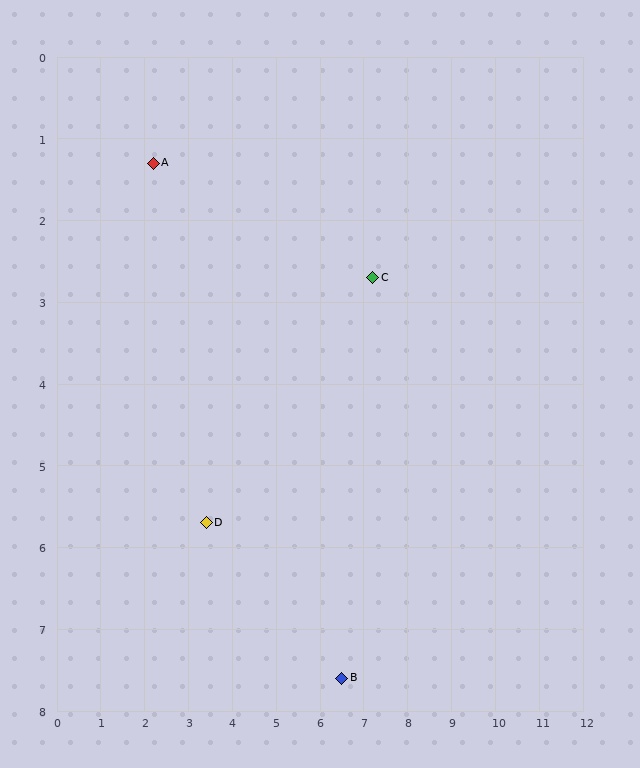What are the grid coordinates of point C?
Point C is at approximately (7.2, 2.7).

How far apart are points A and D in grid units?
Points A and D are about 4.6 grid units apart.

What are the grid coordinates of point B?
Point B is at approximately (6.5, 7.6).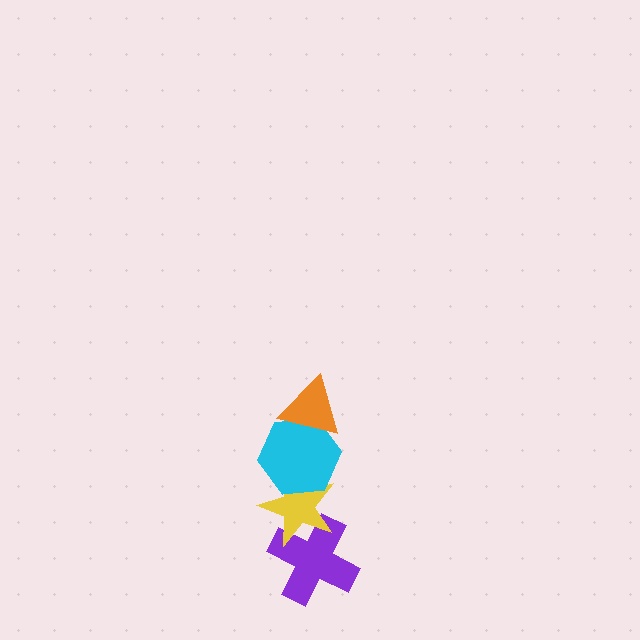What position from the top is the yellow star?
The yellow star is 3rd from the top.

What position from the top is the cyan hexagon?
The cyan hexagon is 2nd from the top.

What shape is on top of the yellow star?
The cyan hexagon is on top of the yellow star.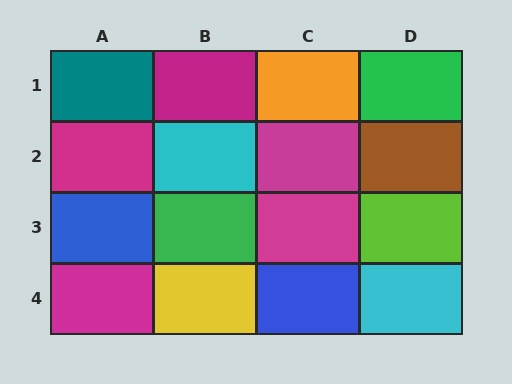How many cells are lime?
1 cell is lime.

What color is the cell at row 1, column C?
Orange.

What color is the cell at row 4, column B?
Yellow.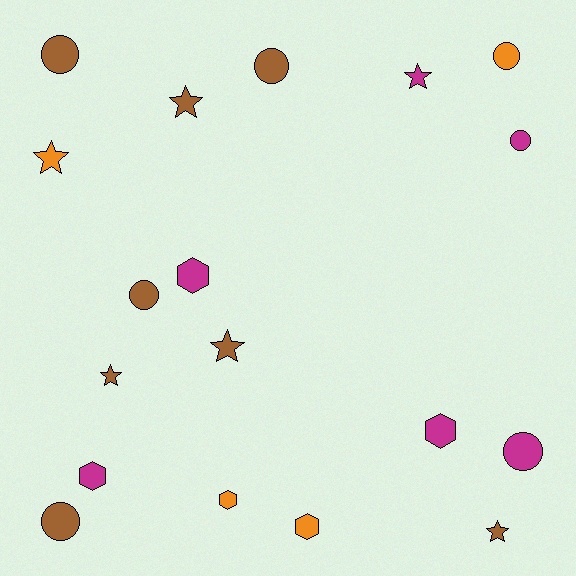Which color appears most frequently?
Brown, with 8 objects.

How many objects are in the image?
There are 18 objects.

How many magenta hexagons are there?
There are 3 magenta hexagons.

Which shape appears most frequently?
Circle, with 7 objects.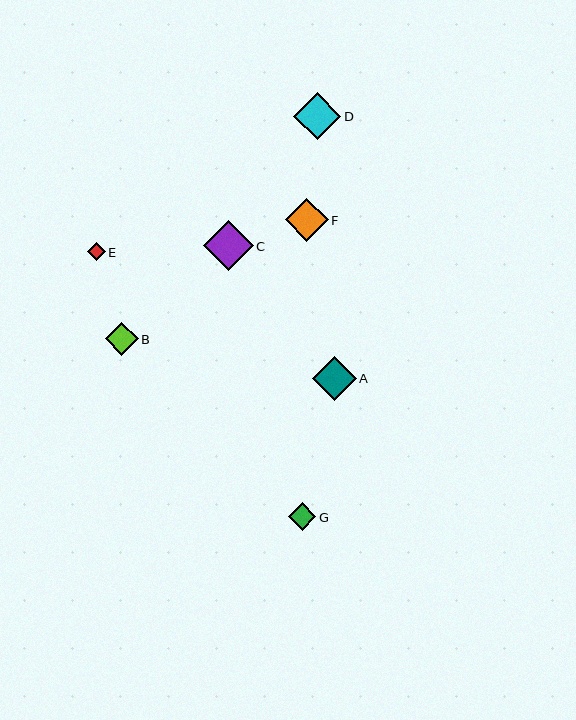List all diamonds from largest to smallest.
From largest to smallest: C, D, A, F, B, G, E.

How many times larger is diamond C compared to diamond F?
Diamond C is approximately 1.2 times the size of diamond F.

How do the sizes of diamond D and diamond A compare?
Diamond D and diamond A are approximately the same size.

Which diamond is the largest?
Diamond C is the largest with a size of approximately 50 pixels.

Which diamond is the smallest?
Diamond E is the smallest with a size of approximately 18 pixels.